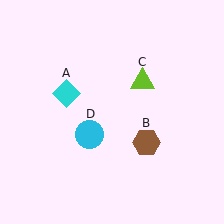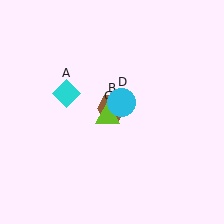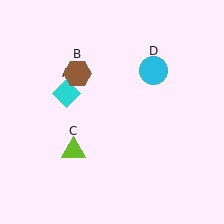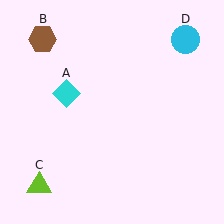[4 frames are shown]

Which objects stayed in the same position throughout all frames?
Cyan diamond (object A) remained stationary.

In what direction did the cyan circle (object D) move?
The cyan circle (object D) moved up and to the right.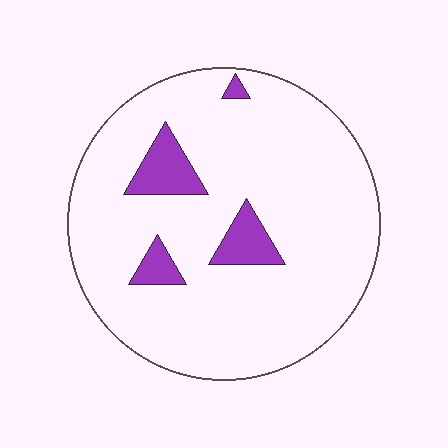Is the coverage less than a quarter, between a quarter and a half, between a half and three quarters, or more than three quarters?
Less than a quarter.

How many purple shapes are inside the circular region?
4.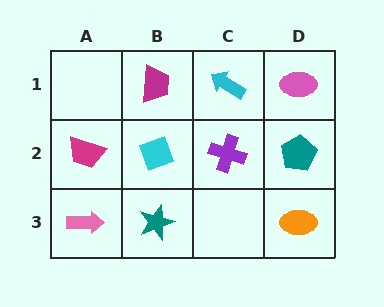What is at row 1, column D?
A pink ellipse.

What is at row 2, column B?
A cyan diamond.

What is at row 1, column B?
A magenta trapezoid.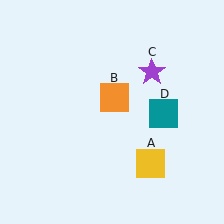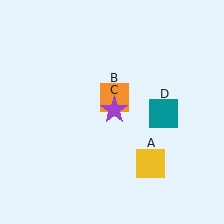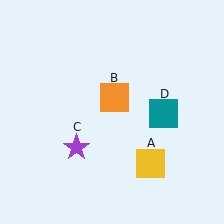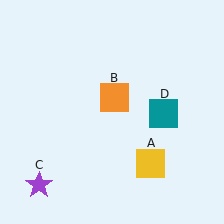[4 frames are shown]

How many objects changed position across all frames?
1 object changed position: purple star (object C).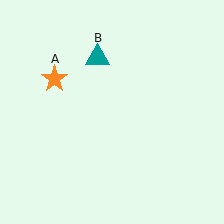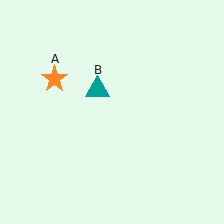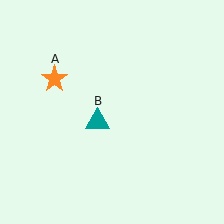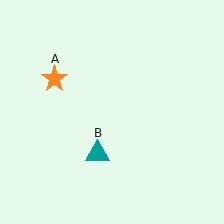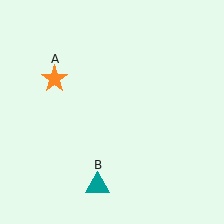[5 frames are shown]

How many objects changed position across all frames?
1 object changed position: teal triangle (object B).